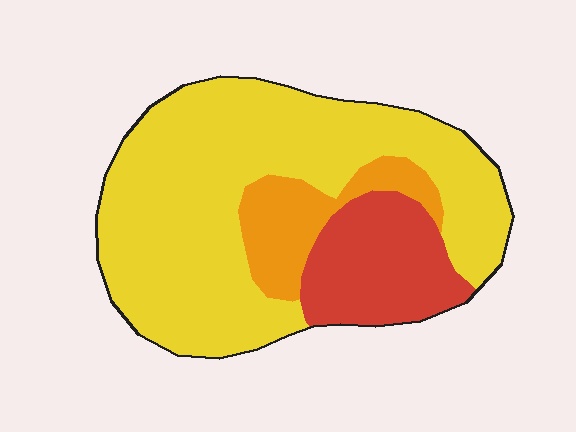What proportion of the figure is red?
Red takes up about one fifth (1/5) of the figure.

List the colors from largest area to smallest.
From largest to smallest: yellow, red, orange.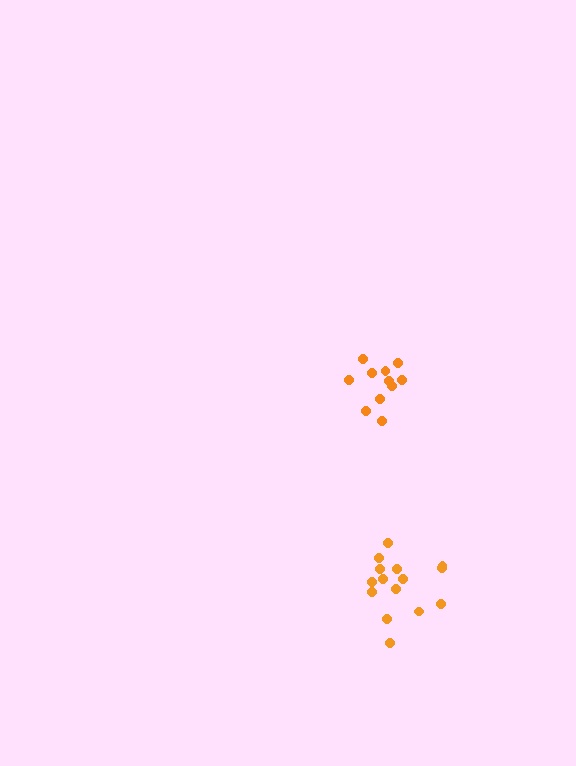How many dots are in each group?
Group 1: 11 dots, Group 2: 15 dots (26 total).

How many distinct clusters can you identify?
There are 2 distinct clusters.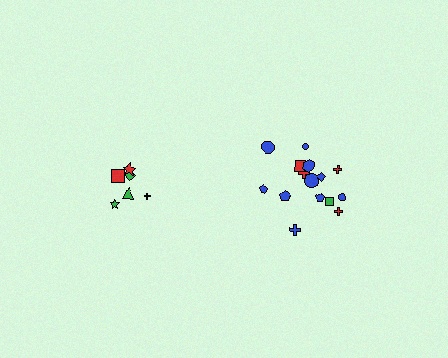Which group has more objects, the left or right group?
The right group.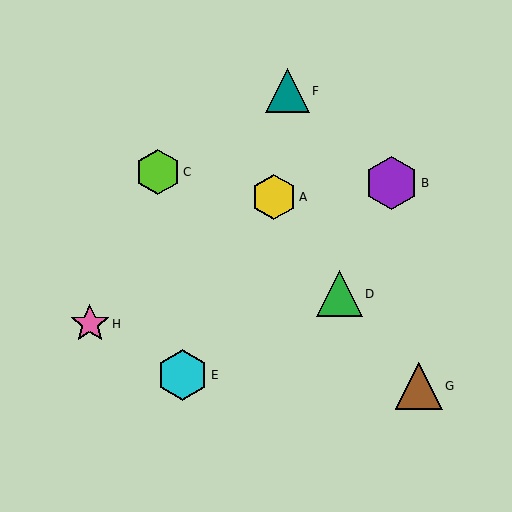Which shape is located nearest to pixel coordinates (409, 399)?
The brown triangle (labeled G) at (419, 386) is nearest to that location.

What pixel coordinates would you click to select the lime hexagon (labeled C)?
Click at (158, 172) to select the lime hexagon C.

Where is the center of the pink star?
The center of the pink star is at (90, 324).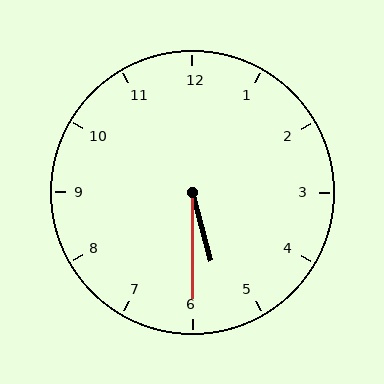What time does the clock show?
5:30.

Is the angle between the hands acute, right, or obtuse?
It is acute.